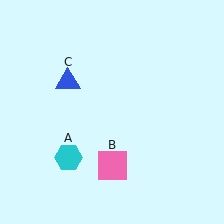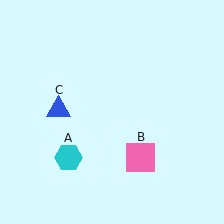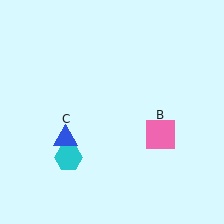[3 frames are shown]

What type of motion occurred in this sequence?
The pink square (object B), blue triangle (object C) rotated counterclockwise around the center of the scene.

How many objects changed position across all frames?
2 objects changed position: pink square (object B), blue triangle (object C).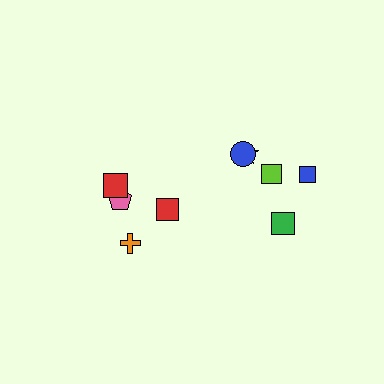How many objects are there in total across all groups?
There are 10 objects.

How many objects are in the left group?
There are 4 objects.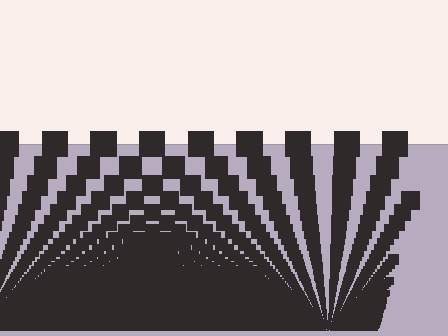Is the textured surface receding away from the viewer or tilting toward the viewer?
The surface appears to tilt toward the viewer. Texture elements get larger and sparser toward the top.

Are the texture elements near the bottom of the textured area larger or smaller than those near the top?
Smaller. The gradient is inverted — elements near the bottom are smaller and denser.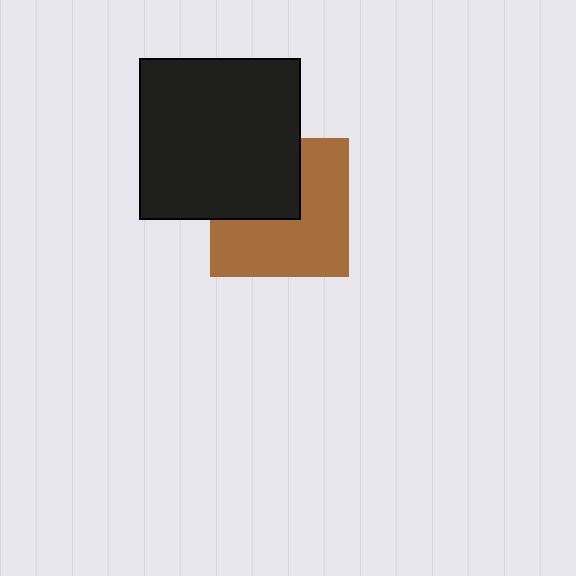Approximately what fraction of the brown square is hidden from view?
Roughly 38% of the brown square is hidden behind the black square.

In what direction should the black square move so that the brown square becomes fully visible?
The black square should move toward the upper-left. That is the shortest direction to clear the overlap and leave the brown square fully visible.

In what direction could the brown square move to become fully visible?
The brown square could move toward the lower-right. That would shift it out from behind the black square entirely.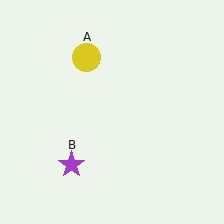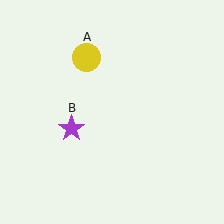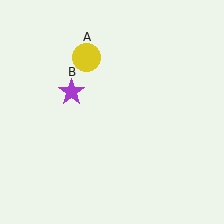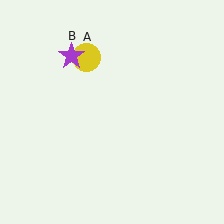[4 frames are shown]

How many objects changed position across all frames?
1 object changed position: purple star (object B).